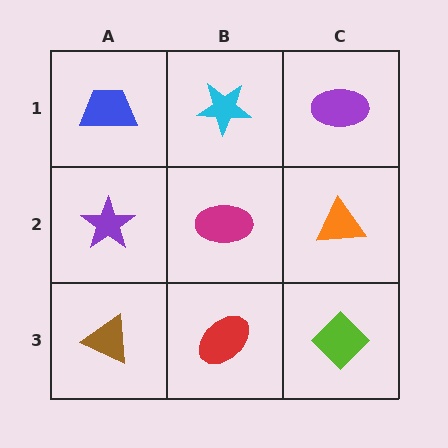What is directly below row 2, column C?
A lime diamond.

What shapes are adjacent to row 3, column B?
A magenta ellipse (row 2, column B), a brown triangle (row 3, column A), a lime diamond (row 3, column C).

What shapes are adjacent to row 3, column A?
A purple star (row 2, column A), a red ellipse (row 3, column B).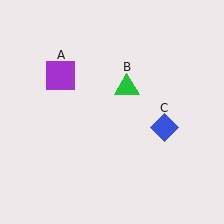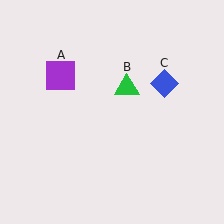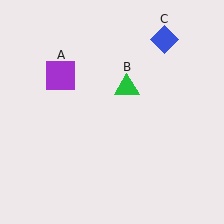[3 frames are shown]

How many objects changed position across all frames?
1 object changed position: blue diamond (object C).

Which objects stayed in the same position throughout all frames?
Purple square (object A) and green triangle (object B) remained stationary.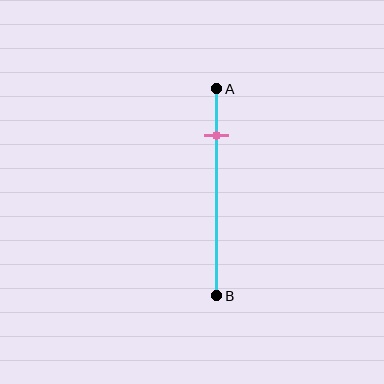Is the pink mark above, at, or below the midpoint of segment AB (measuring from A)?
The pink mark is above the midpoint of segment AB.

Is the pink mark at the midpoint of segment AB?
No, the mark is at about 20% from A, not at the 50% midpoint.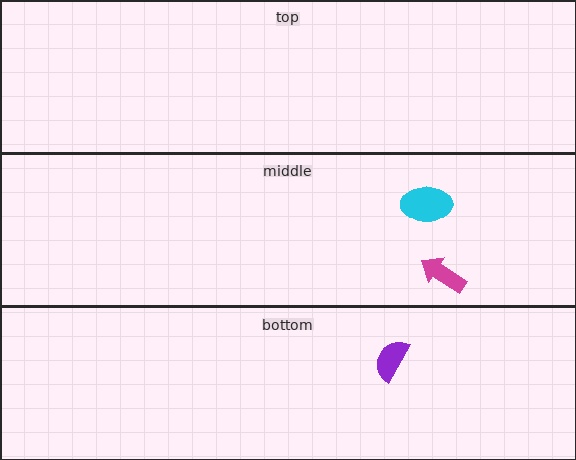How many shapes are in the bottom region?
1.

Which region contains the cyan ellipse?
The middle region.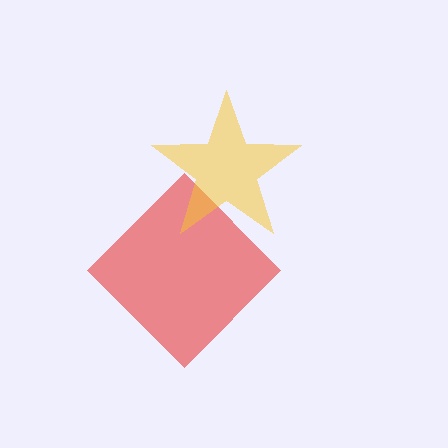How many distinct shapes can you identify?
There are 2 distinct shapes: a red diamond, a yellow star.